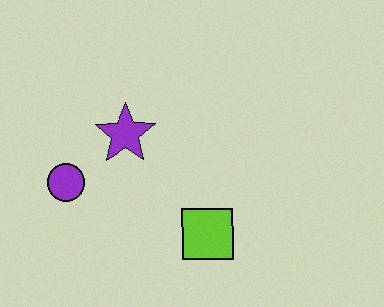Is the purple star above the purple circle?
Yes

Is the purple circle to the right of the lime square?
No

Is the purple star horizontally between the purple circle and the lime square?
Yes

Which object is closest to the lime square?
The purple star is closest to the lime square.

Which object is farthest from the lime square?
The purple circle is farthest from the lime square.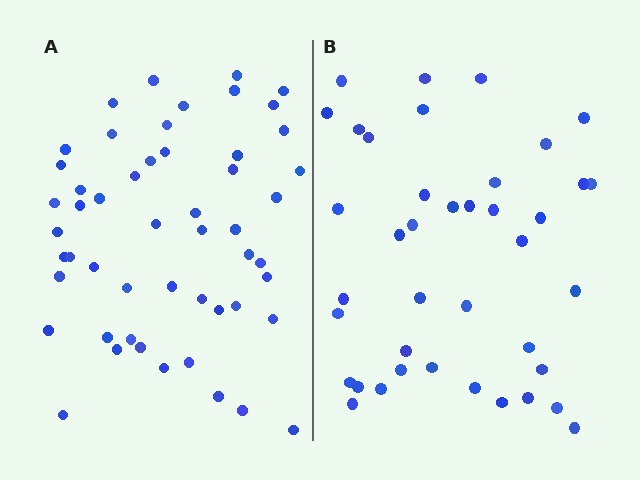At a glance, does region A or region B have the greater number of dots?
Region A (the left region) has more dots.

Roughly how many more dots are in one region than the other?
Region A has roughly 12 or so more dots than region B.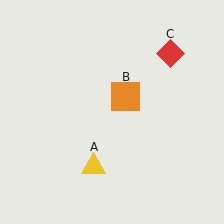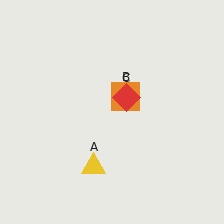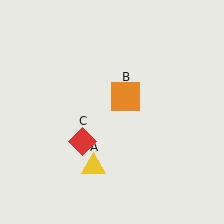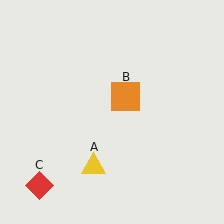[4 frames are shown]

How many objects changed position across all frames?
1 object changed position: red diamond (object C).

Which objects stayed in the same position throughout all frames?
Yellow triangle (object A) and orange square (object B) remained stationary.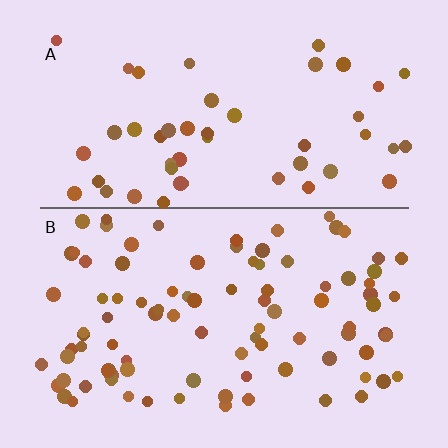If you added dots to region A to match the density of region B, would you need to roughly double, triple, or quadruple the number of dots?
Approximately double.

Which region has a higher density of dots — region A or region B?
B (the bottom).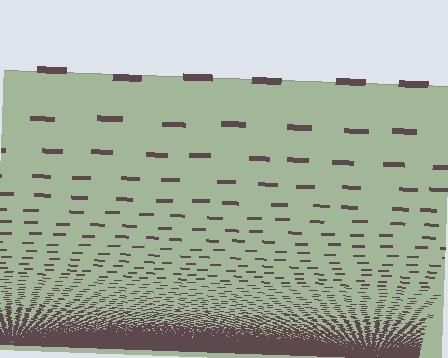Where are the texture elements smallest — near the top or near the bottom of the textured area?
Near the bottom.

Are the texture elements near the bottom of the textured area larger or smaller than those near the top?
Smaller. The gradient is inverted — elements near the bottom are smaller and denser.